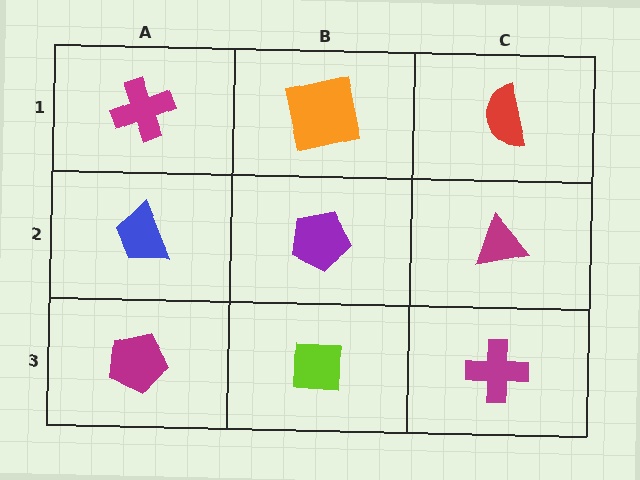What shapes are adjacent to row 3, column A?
A blue trapezoid (row 2, column A), a lime square (row 3, column B).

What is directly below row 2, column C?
A magenta cross.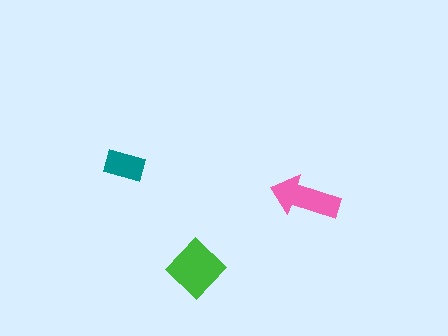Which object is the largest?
The green diamond.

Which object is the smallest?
The teal rectangle.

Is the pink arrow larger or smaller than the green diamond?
Smaller.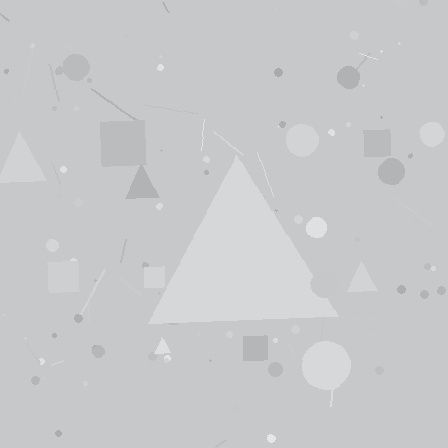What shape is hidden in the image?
A triangle is hidden in the image.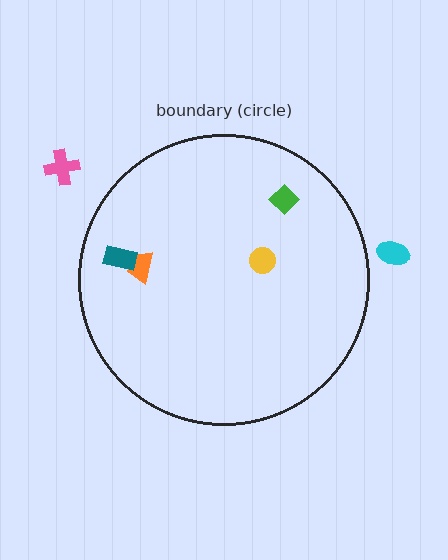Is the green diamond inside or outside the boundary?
Inside.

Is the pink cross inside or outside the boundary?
Outside.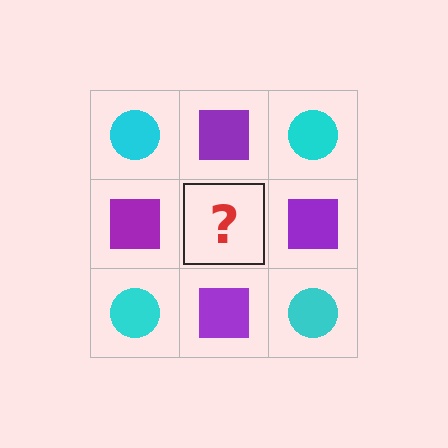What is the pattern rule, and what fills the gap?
The rule is that it alternates cyan circle and purple square in a checkerboard pattern. The gap should be filled with a cyan circle.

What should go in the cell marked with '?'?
The missing cell should contain a cyan circle.